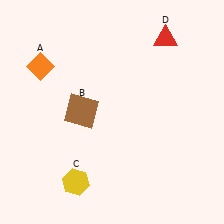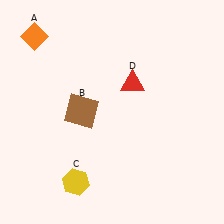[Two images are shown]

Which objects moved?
The objects that moved are: the orange diamond (A), the red triangle (D).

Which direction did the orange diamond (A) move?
The orange diamond (A) moved up.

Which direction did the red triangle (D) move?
The red triangle (D) moved down.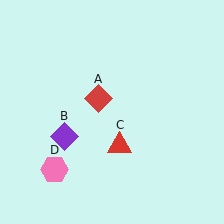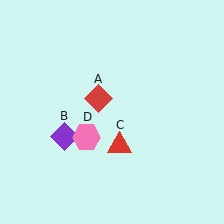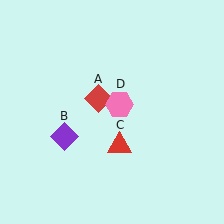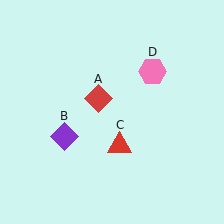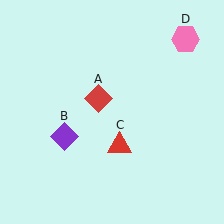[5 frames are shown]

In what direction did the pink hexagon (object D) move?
The pink hexagon (object D) moved up and to the right.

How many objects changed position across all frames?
1 object changed position: pink hexagon (object D).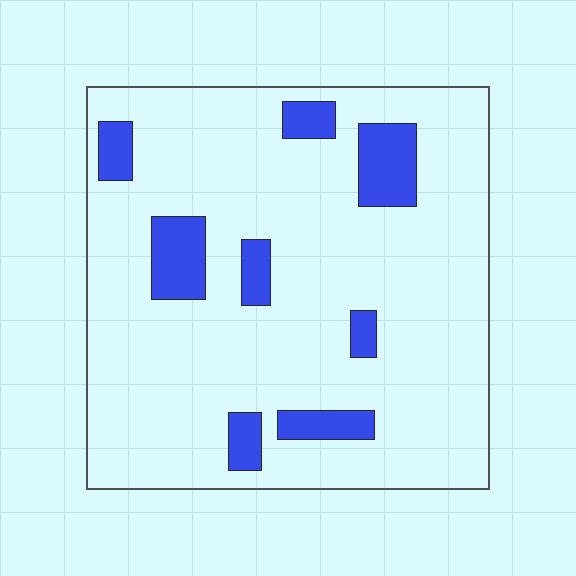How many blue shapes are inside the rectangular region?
8.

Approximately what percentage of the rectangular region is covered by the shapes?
Approximately 15%.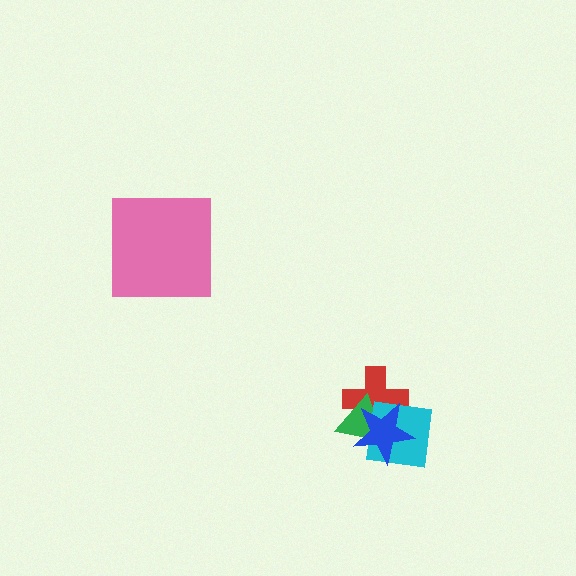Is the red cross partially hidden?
Yes, it is partially covered by another shape.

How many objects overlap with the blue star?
3 objects overlap with the blue star.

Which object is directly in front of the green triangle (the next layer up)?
The cyan square is directly in front of the green triangle.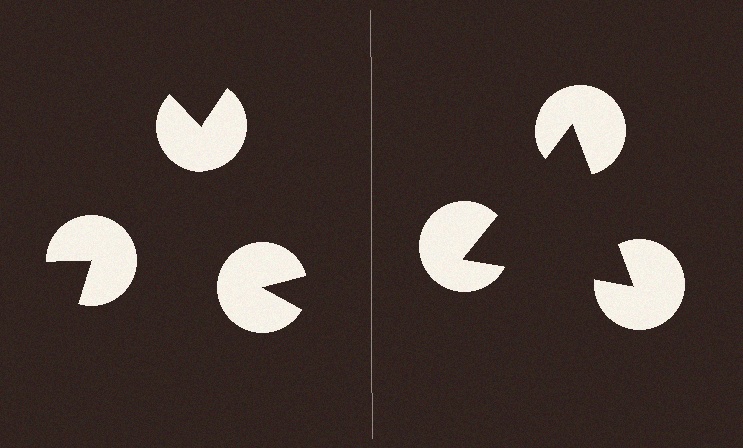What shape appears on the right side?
An illusory triangle.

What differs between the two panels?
The pac-man discs are positioned identically on both sides; only the wedge orientations differ. On the right they align to a triangle; on the left they are misaligned.